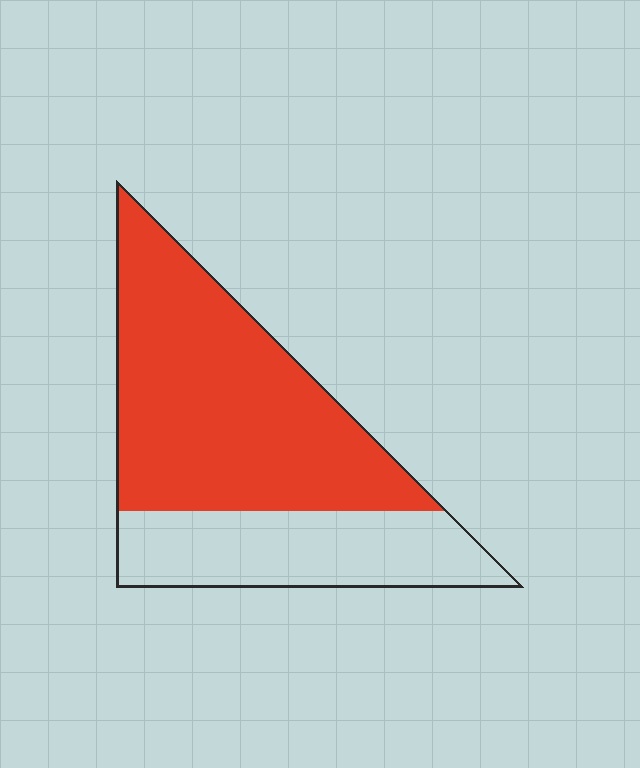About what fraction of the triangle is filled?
About two thirds (2/3).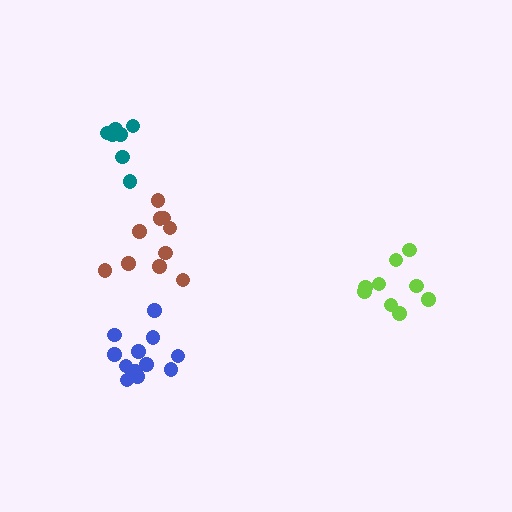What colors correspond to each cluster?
The clusters are colored: brown, lime, blue, teal.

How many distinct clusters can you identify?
There are 4 distinct clusters.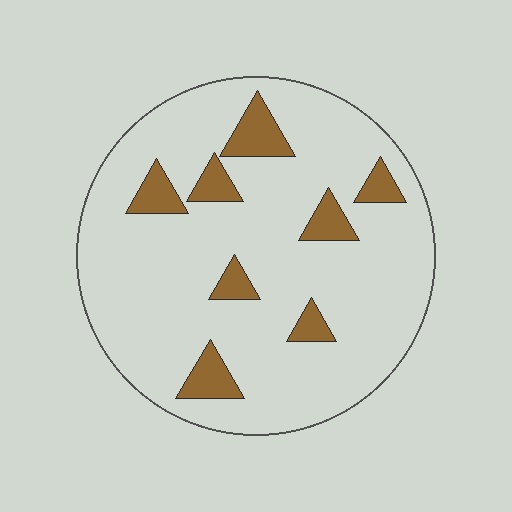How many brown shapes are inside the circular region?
8.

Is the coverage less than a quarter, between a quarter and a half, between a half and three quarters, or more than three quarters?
Less than a quarter.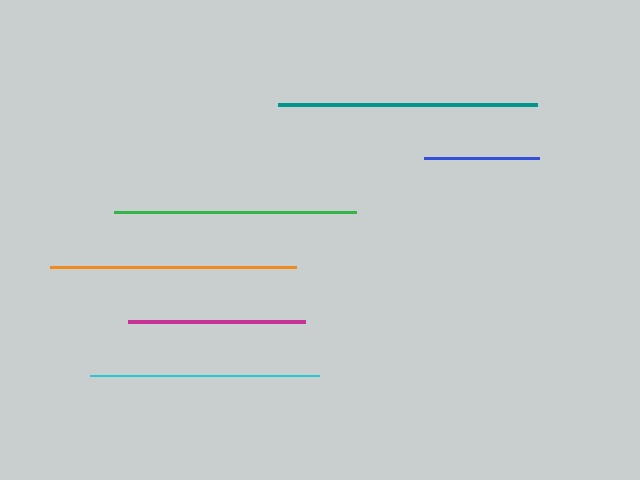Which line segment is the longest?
The teal line is the longest at approximately 259 pixels.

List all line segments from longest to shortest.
From longest to shortest: teal, orange, green, cyan, magenta, blue.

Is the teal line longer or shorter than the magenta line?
The teal line is longer than the magenta line.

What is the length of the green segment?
The green segment is approximately 241 pixels long.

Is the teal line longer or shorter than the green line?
The teal line is longer than the green line.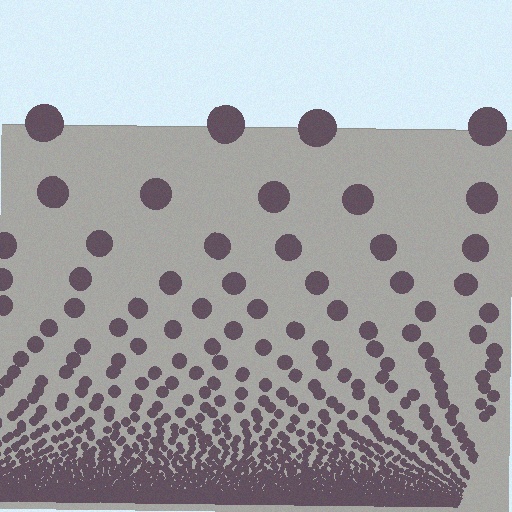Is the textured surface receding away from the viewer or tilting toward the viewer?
The surface appears to tilt toward the viewer. Texture elements get larger and sparser toward the top.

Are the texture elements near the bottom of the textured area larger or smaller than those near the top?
Smaller. The gradient is inverted — elements near the bottom are smaller and denser.